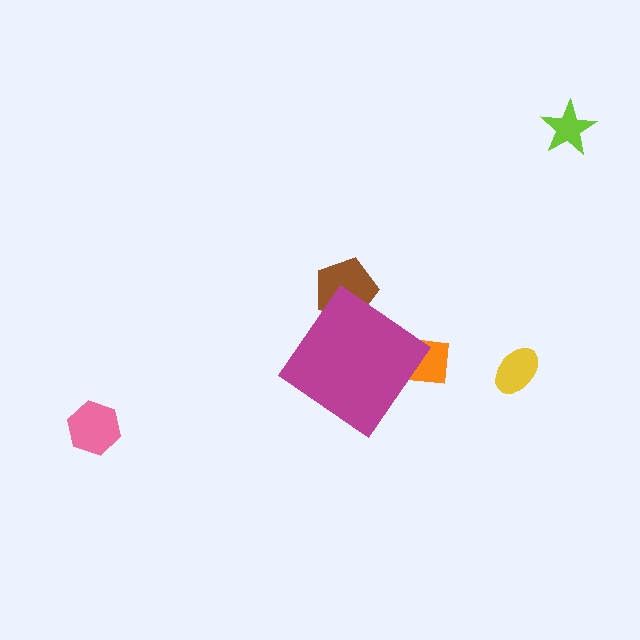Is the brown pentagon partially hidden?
Yes, the brown pentagon is partially hidden behind the magenta diamond.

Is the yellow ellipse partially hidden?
No, the yellow ellipse is fully visible.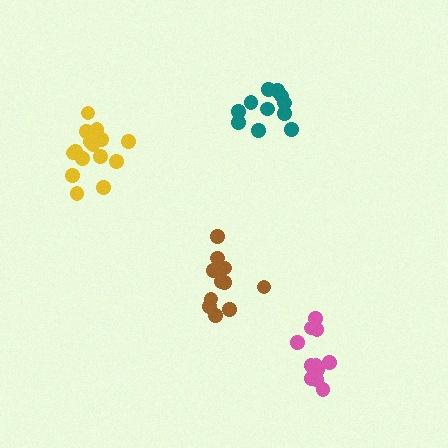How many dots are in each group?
Group 1: 11 dots, Group 2: 16 dots, Group 3: 12 dots, Group 4: 11 dots (50 total).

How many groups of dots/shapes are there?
There are 4 groups.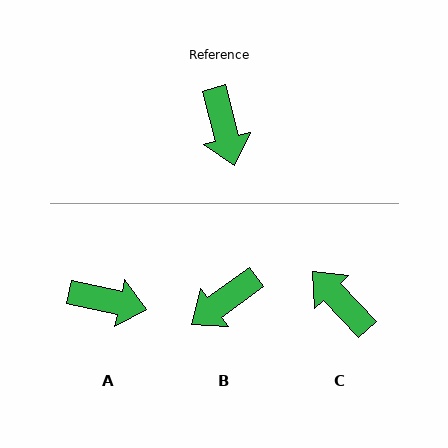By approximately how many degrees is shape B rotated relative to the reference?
Approximately 69 degrees clockwise.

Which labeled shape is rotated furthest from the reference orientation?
C, about 151 degrees away.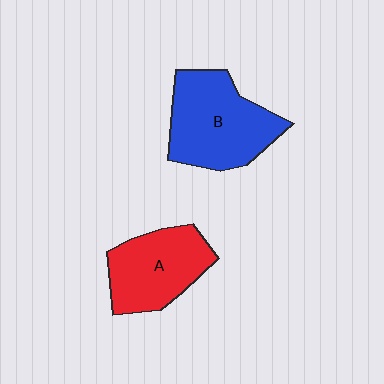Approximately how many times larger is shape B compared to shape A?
Approximately 1.2 times.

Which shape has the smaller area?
Shape A (red).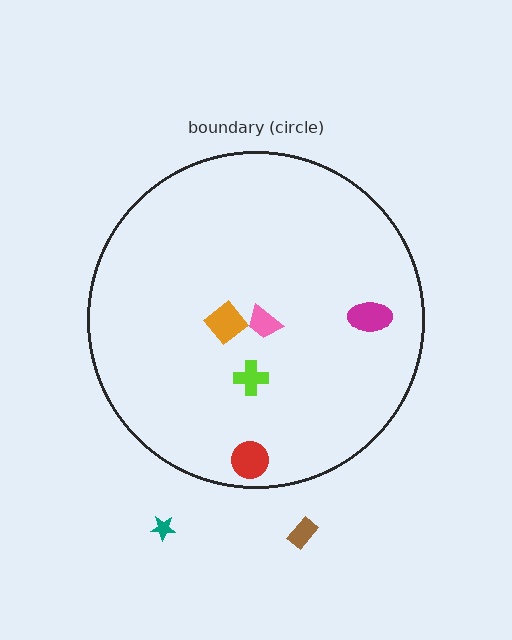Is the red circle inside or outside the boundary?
Inside.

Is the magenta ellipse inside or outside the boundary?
Inside.